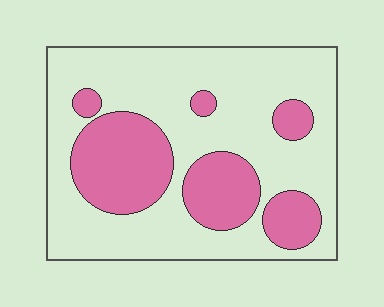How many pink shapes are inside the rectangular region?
6.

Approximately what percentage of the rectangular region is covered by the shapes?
Approximately 30%.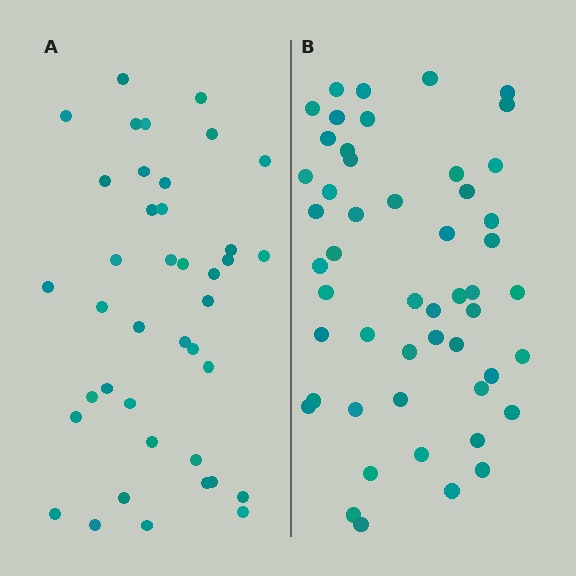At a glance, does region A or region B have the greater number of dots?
Region B (the right region) has more dots.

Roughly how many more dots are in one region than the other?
Region B has roughly 12 or so more dots than region A.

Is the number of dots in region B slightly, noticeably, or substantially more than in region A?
Region B has noticeably more, but not dramatically so. The ratio is roughly 1.3 to 1.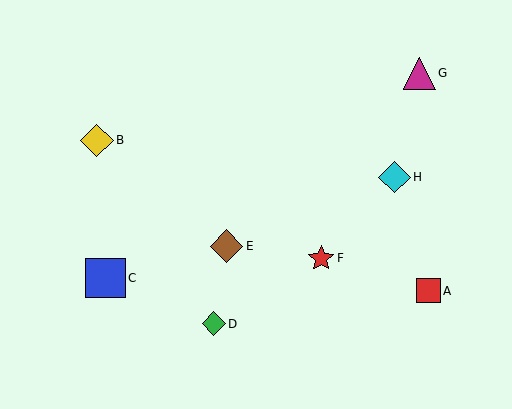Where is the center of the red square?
The center of the red square is at (428, 291).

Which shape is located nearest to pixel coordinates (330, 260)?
The red star (labeled F) at (321, 258) is nearest to that location.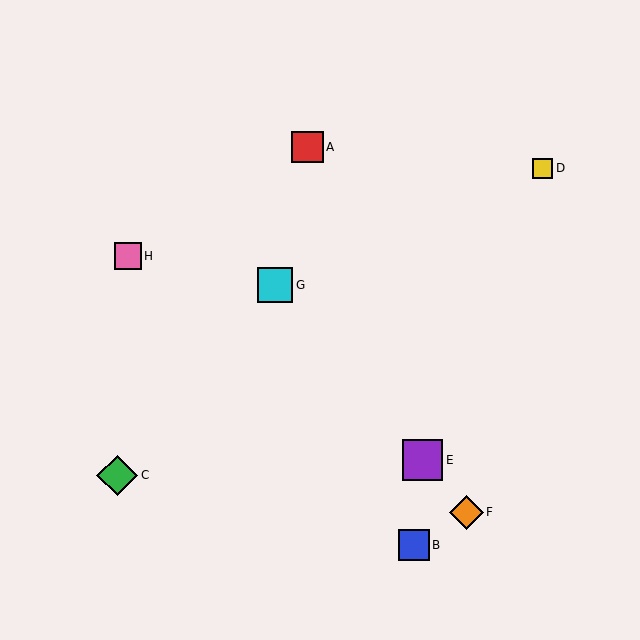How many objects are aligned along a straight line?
3 objects (E, F, G) are aligned along a straight line.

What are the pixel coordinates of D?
Object D is at (543, 168).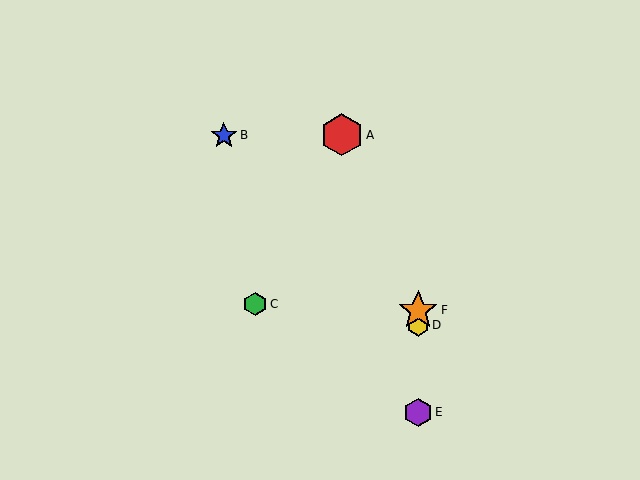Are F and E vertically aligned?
Yes, both are at x≈418.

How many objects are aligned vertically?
3 objects (D, E, F) are aligned vertically.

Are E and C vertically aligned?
No, E is at x≈418 and C is at x≈255.